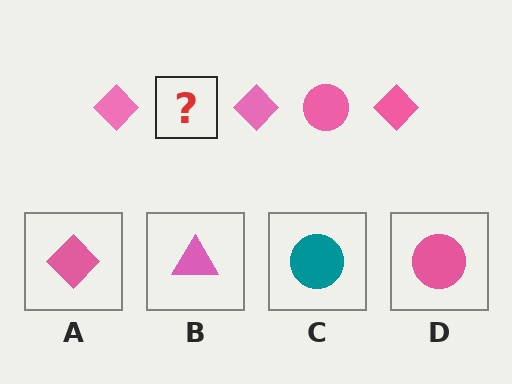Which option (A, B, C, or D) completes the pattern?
D.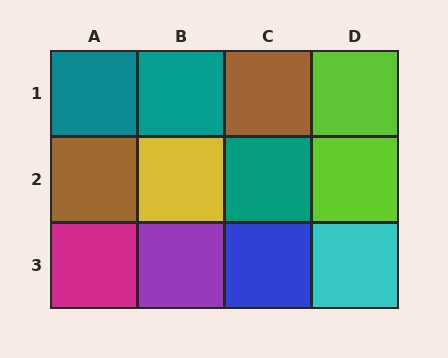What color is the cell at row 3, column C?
Blue.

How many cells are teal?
3 cells are teal.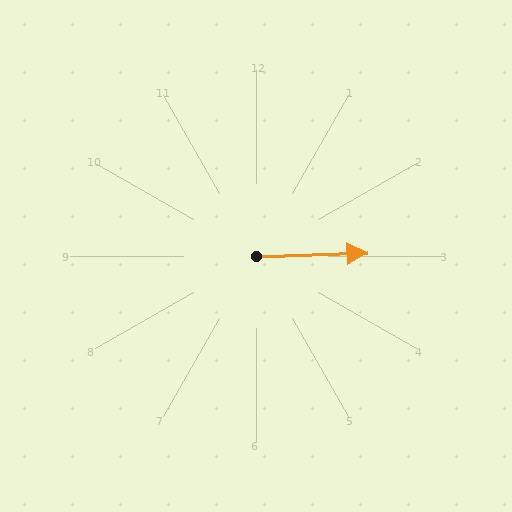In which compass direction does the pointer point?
East.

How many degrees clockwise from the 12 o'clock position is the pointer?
Approximately 88 degrees.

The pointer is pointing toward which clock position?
Roughly 3 o'clock.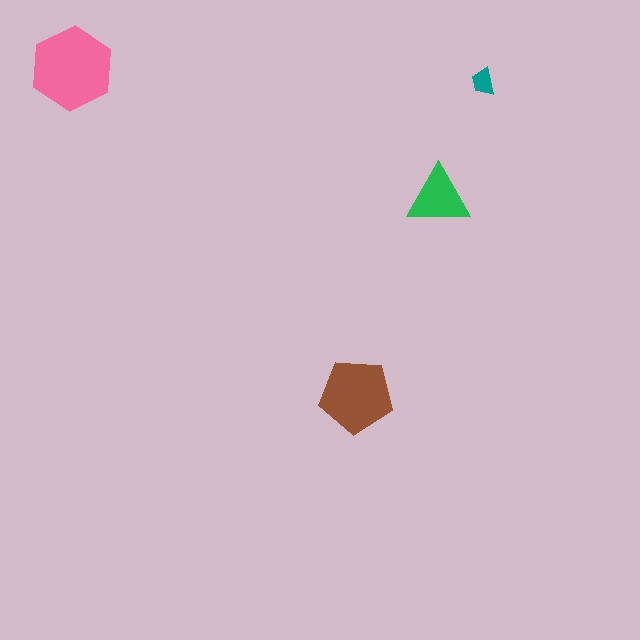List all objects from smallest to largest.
The teal trapezoid, the green triangle, the brown pentagon, the pink hexagon.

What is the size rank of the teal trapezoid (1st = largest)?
4th.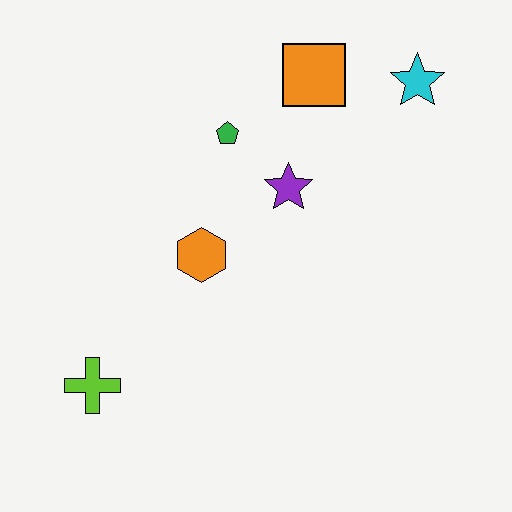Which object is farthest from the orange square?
The lime cross is farthest from the orange square.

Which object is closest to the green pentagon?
The purple star is closest to the green pentagon.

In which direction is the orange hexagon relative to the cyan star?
The orange hexagon is to the left of the cyan star.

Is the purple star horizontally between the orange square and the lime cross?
Yes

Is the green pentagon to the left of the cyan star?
Yes